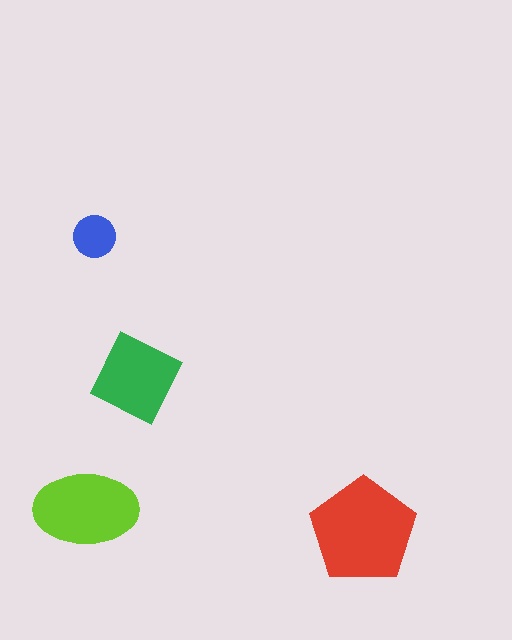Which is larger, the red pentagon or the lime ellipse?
The red pentagon.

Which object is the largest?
The red pentagon.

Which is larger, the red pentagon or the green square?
The red pentagon.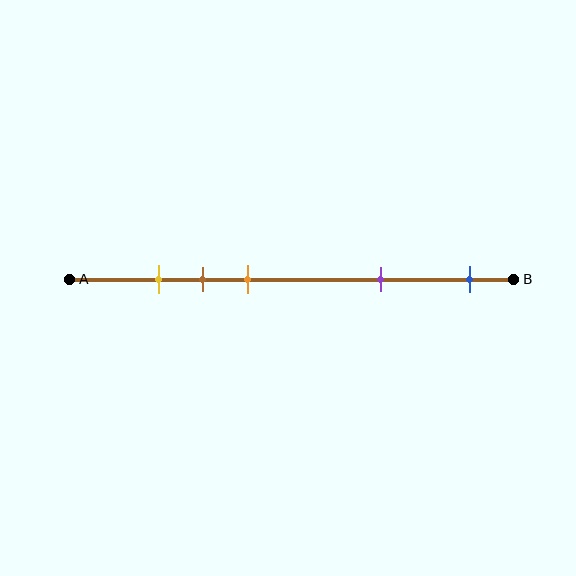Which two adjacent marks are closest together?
The yellow and brown marks are the closest adjacent pair.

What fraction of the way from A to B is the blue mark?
The blue mark is approximately 90% (0.9) of the way from A to B.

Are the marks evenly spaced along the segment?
No, the marks are not evenly spaced.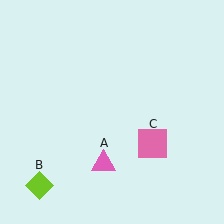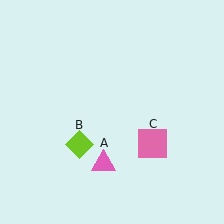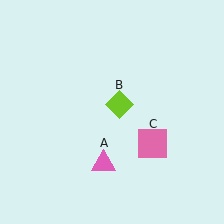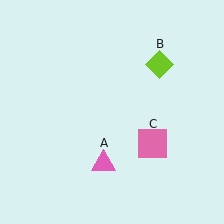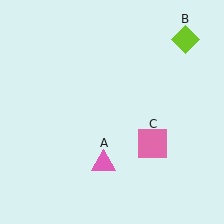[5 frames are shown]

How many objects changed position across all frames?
1 object changed position: lime diamond (object B).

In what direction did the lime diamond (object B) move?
The lime diamond (object B) moved up and to the right.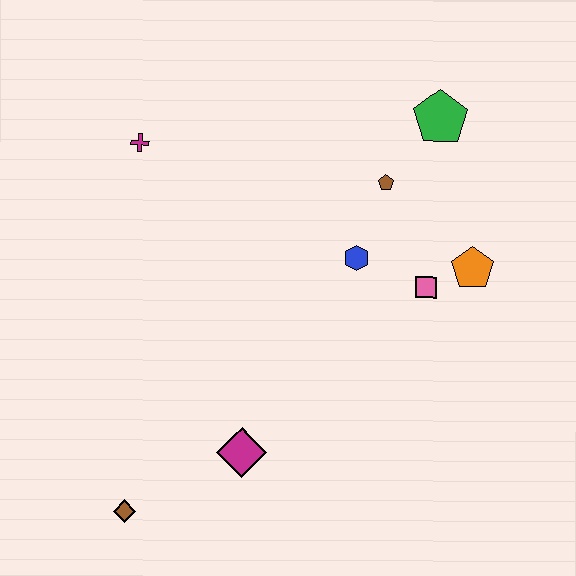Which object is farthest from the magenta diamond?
The green pentagon is farthest from the magenta diamond.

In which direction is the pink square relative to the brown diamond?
The pink square is to the right of the brown diamond.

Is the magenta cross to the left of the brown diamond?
No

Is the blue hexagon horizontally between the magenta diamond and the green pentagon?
Yes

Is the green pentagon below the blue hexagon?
No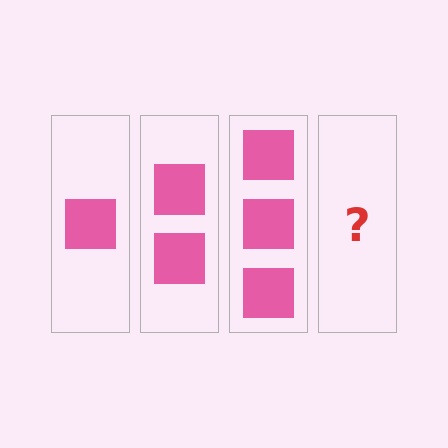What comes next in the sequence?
The next element should be 4 squares.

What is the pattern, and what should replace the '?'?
The pattern is that each step adds one more square. The '?' should be 4 squares.